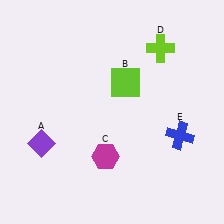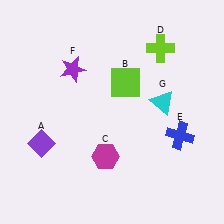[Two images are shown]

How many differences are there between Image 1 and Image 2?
There are 2 differences between the two images.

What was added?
A purple star (F), a cyan triangle (G) were added in Image 2.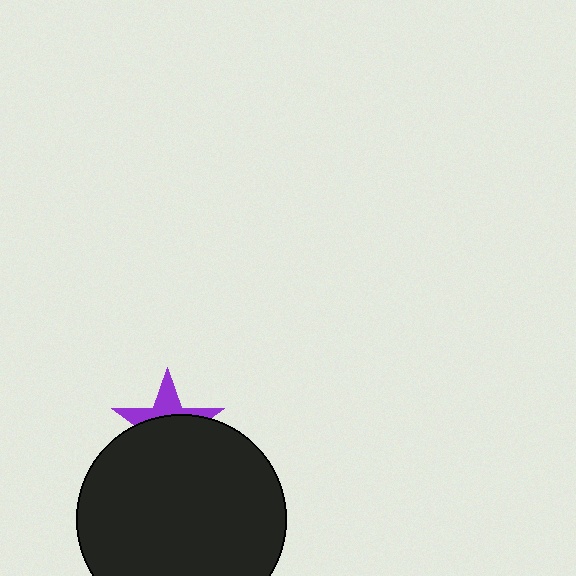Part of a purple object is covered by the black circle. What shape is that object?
It is a star.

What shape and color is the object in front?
The object in front is a black circle.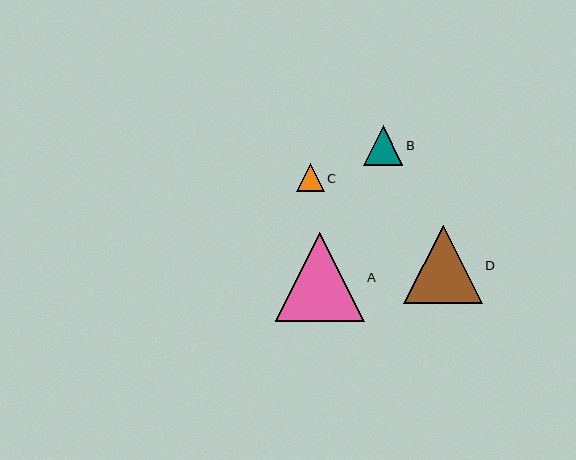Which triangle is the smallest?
Triangle C is the smallest with a size of approximately 28 pixels.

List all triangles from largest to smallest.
From largest to smallest: A, D, B, C.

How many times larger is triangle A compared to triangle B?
Triangle A is approximately 2.3 times the size of triangle B.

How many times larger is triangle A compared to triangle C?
Triangle A is approximately 3.2 times the size of triangle C.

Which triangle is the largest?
Triangle A is the largest with a size of approximately 89 pixels.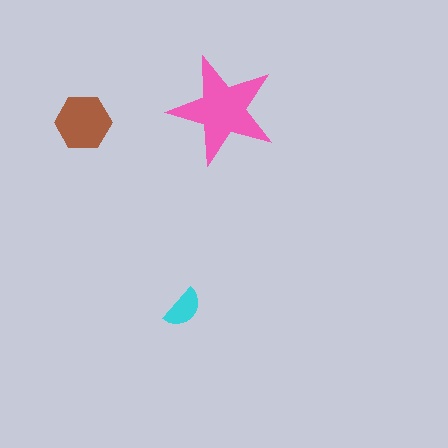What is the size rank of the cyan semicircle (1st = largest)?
3rd.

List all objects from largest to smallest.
The pink star, the brown hexagon, the cyan semicircle.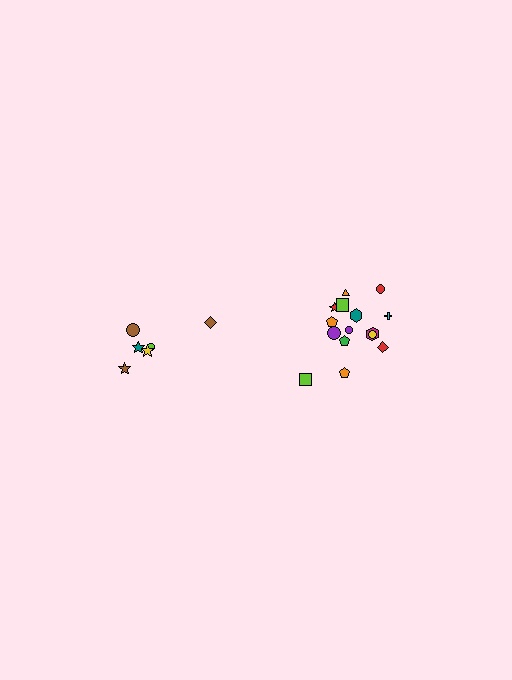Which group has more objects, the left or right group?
The right group.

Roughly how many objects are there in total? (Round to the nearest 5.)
Roughly 20 objects in total.